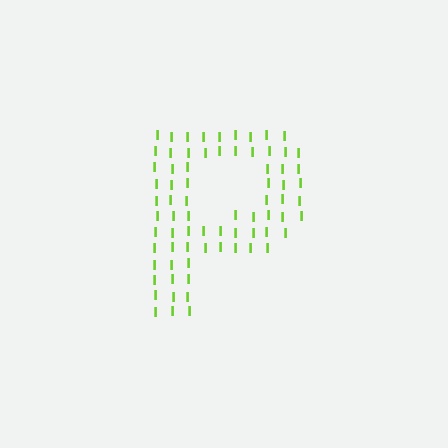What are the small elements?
The small elements are letter I's.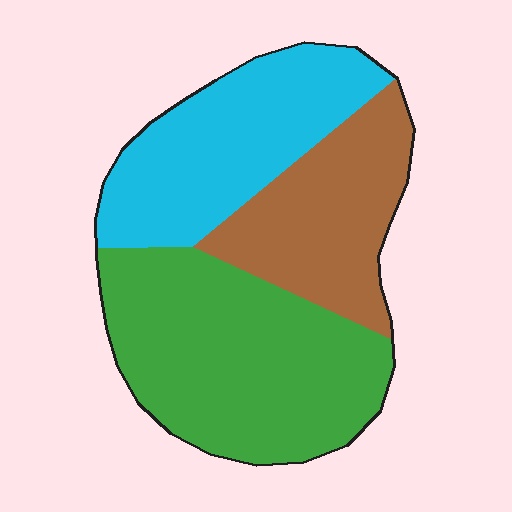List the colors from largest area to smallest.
From largest to smallest: green, cyan, brown.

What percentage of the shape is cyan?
Cyan covers about 30% of the shape.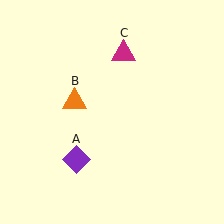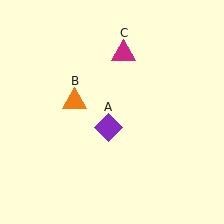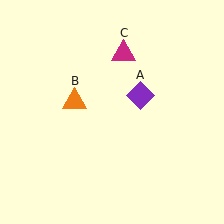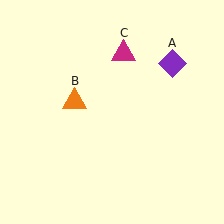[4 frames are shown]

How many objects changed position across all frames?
1 object changed position: purple diamond (object A).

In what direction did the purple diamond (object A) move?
The purple diamond (object A) moved up and to the right.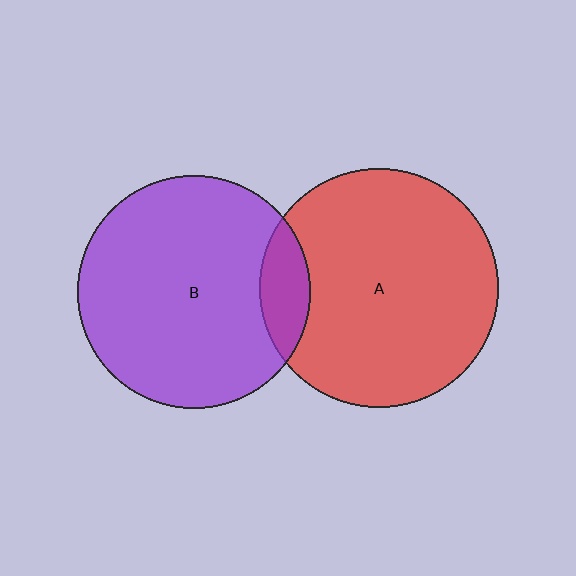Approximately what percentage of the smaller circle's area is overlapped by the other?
Approximately 10%.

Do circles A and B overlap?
Yes.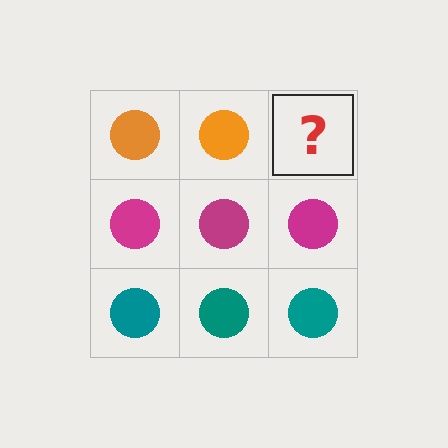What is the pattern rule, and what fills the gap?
The rule is that each row has a consistent color. The gap should be filled with an orange circle.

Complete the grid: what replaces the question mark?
The question mark should be replaced with an orange circle.